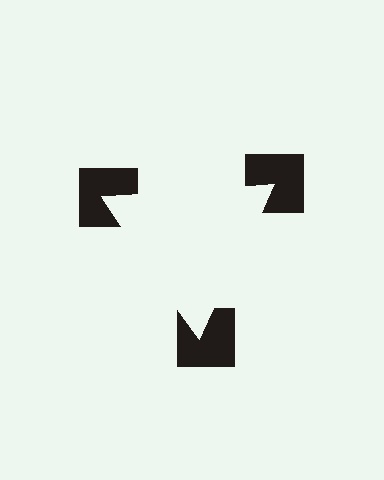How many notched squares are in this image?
There are 3 — one at each vertex of the illusory triangle.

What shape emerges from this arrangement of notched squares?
An illusory triangle — its edges are inferred from the aligned wedge cuts in the notched squares, not physically drawn.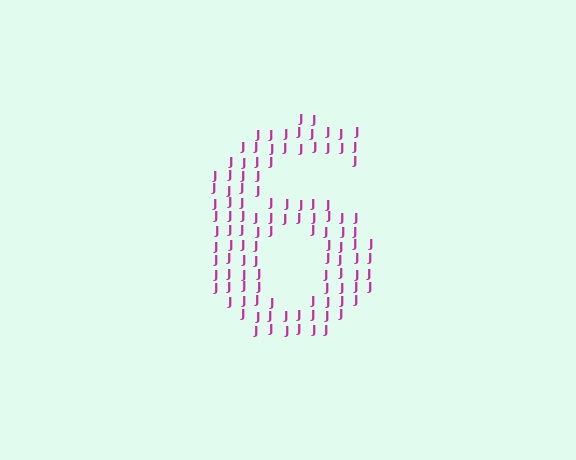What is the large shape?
The large shape is the digit 6.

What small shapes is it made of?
It is made of small letter J's.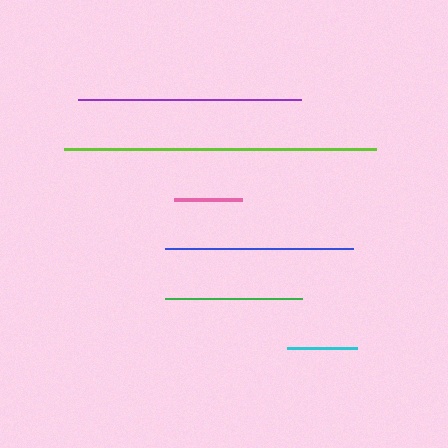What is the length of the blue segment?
The blue segment is approximately 188 pixels long.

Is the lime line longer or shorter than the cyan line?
The lime line is longer than the cyan line.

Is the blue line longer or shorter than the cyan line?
The blue line is longer than the cyan line.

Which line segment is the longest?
The lime line is the longest at approximately 313 pixels.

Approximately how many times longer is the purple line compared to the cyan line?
The purple line is approximately 3.2 times the length of the cyan line.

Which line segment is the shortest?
The pink line is the shortest at approximately 69 pixels.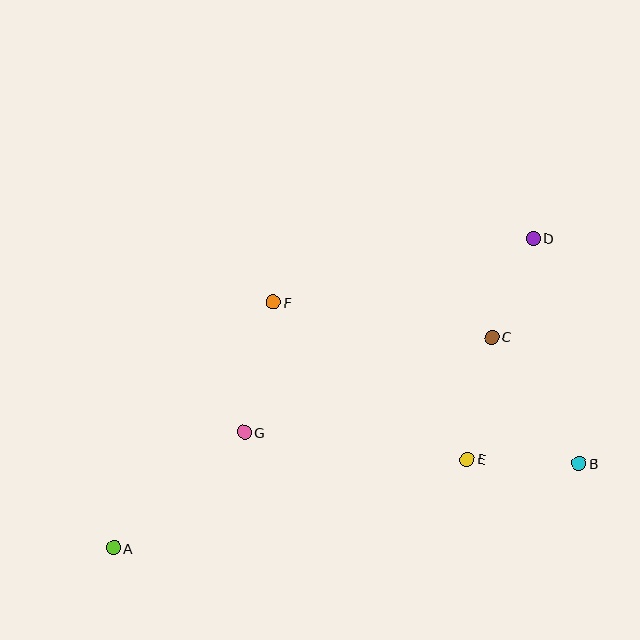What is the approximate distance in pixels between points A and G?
The distance between A and G is approximately 175 pixels.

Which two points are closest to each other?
Points C and D are closest to each other.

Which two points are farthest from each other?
Points A and D are farthest from each other.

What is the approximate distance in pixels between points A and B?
The distance between A and B is approximately 473 pixels.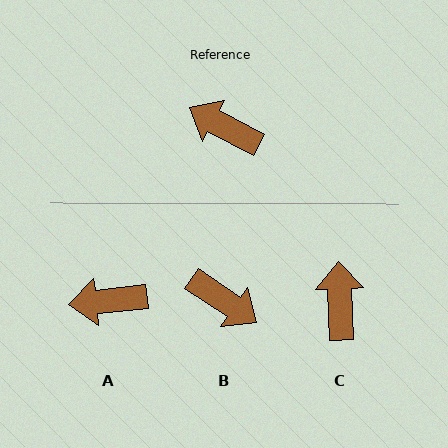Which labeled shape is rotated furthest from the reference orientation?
B, about 174 degrees away.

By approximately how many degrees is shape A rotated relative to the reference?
Approximately 34 degrees counter-clockwise.